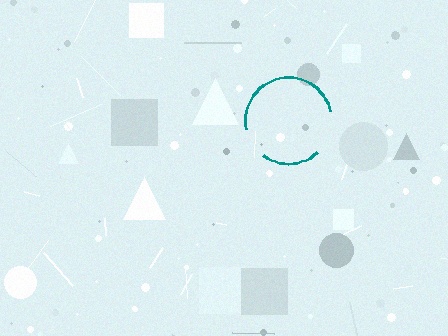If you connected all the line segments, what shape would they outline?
They would outline a circle.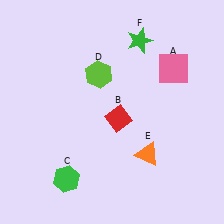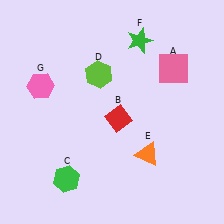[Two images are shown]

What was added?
A pink hexagon (G) was added in Image 2.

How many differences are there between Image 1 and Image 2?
There is 1 difference between the two images.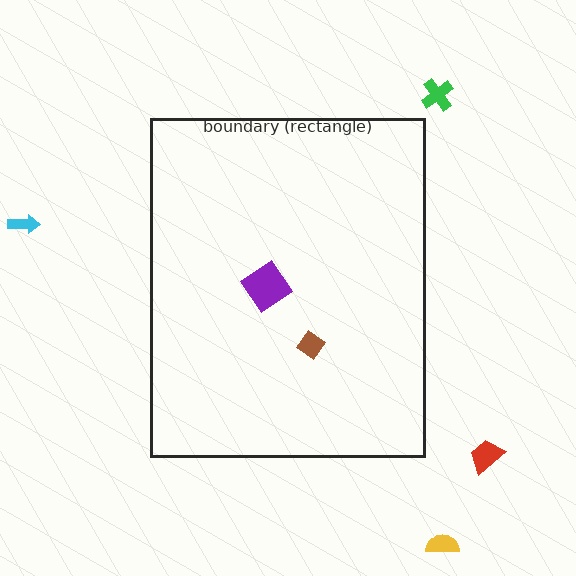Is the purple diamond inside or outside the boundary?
Inside.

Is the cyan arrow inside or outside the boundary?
Outside.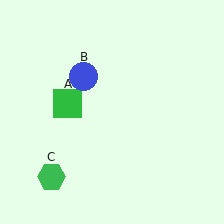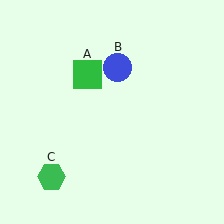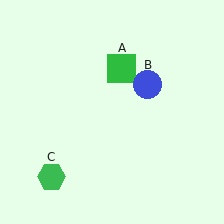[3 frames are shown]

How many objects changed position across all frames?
2 objects changed position: green square (object A), blue circle (object B).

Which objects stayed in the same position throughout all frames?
Green hexagon (object C) remained stationary.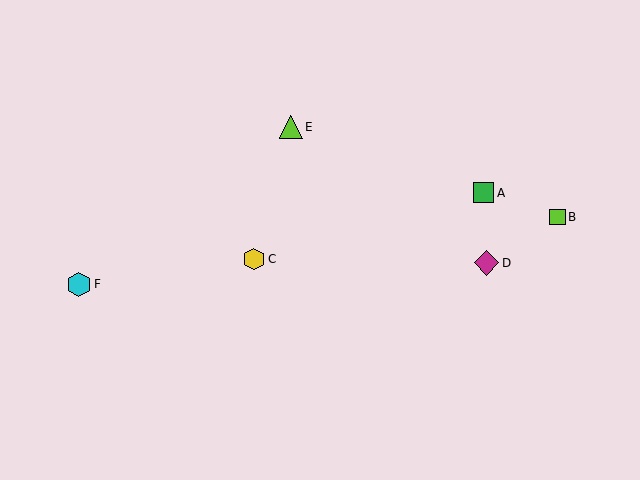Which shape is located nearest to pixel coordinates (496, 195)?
The green square (labeled A) at (484, 193) is nearest to that location.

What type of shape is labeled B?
Shape B is a lime square.